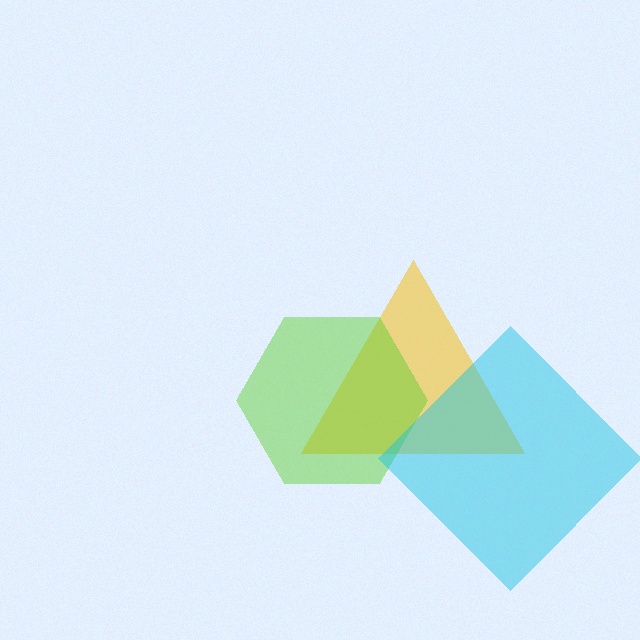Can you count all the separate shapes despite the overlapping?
Yes, there are 3 separate shapes.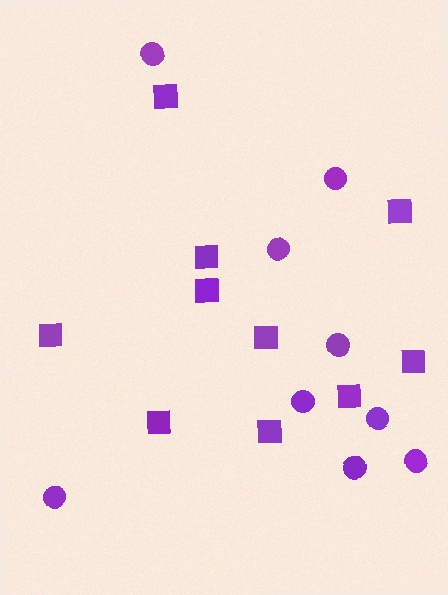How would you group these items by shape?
There are 2 groups: one group of squares (10) and one group of circles (9).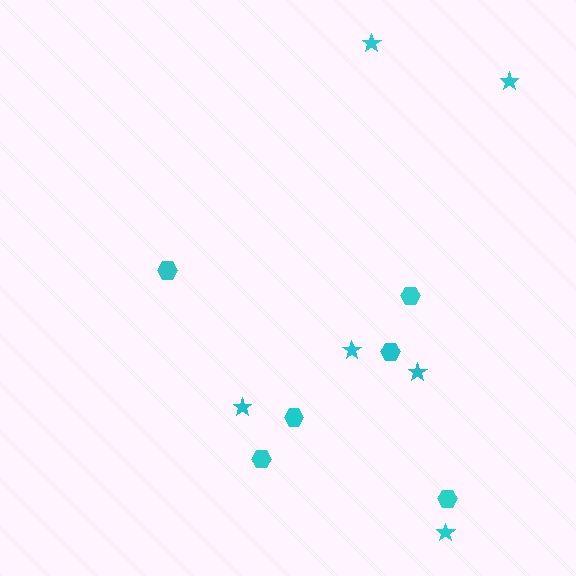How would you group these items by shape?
There are 2 groups: one group of stars (6) and one group of hexagons (6).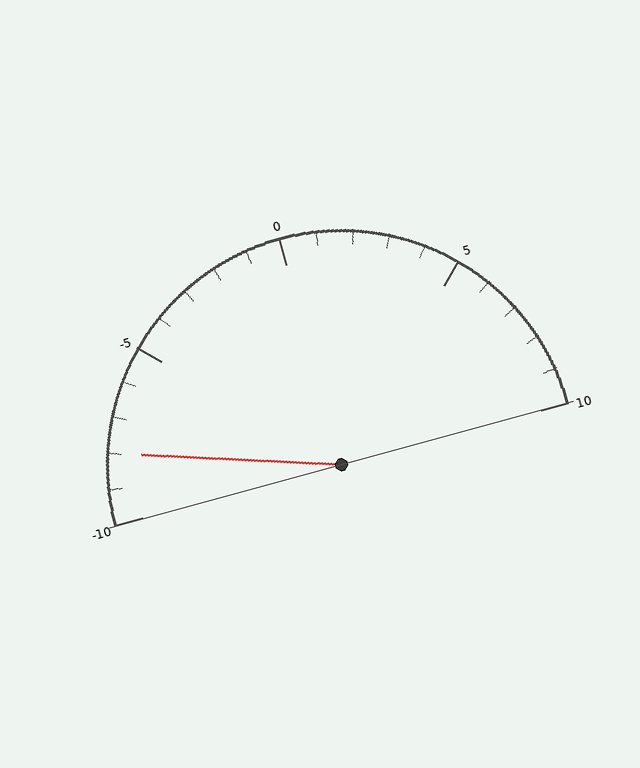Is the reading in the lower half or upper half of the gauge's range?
The reading is in the lower half of the range (-10 to 10).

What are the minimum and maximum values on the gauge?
The gauge ranges from -10 to 10.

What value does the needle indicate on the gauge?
The needle indicates approximately -8.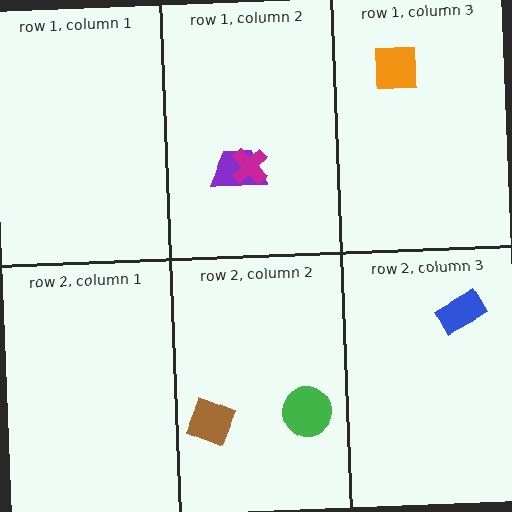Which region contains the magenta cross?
The row 1, column 2 region.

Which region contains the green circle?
The row 2, column 2 region.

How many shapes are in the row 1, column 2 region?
2.